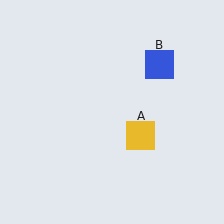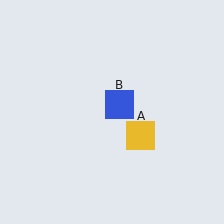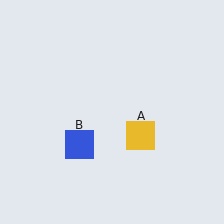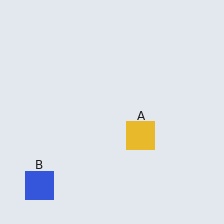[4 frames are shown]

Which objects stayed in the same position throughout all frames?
Yellow square (object A) remained stationary.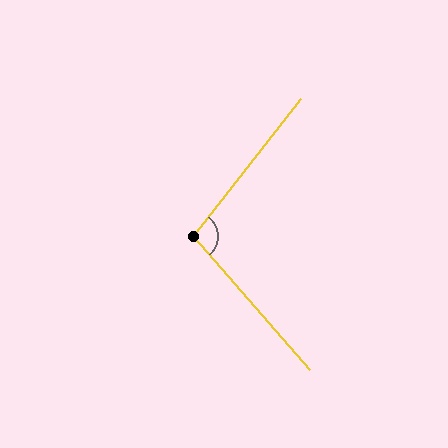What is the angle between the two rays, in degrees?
Approximately 101 degrees.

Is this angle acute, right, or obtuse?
It is obtuse.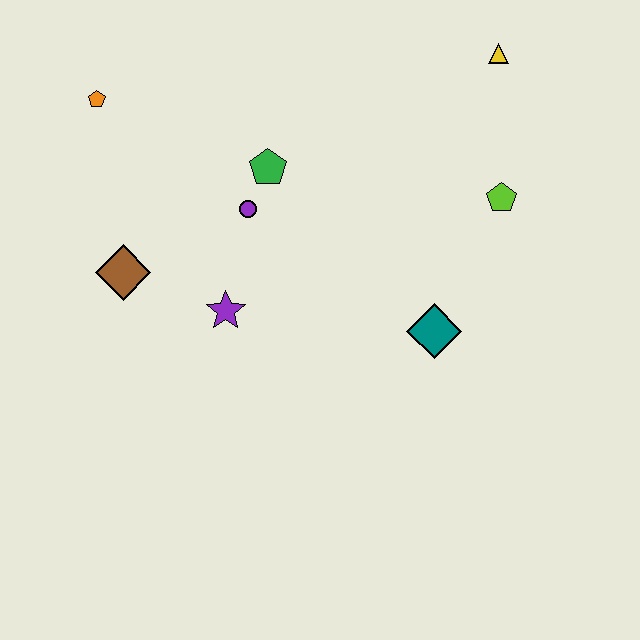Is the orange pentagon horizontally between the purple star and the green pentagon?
No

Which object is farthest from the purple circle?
The yellow triangle is farthest from the purple circle.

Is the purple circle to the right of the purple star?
Yes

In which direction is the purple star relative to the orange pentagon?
The purple star is below the orange pentagon.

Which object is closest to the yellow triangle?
The lime pentagon is closest to the yellow triangle.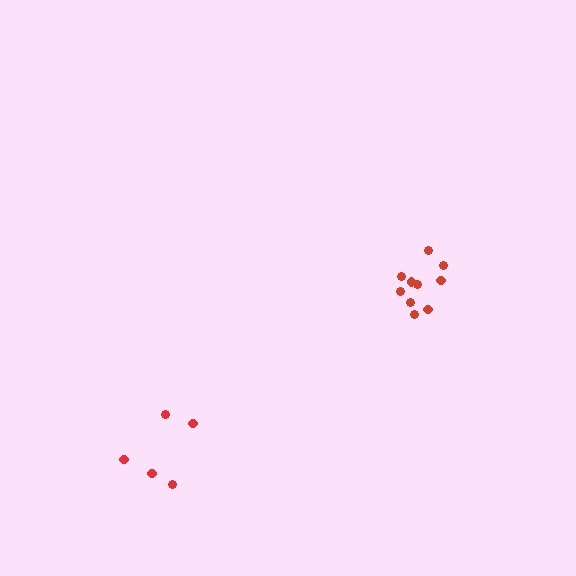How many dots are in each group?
Group 1: 10 dots, Group 2: 5 dots (15 total).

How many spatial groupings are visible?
There are 2 spatial groupings.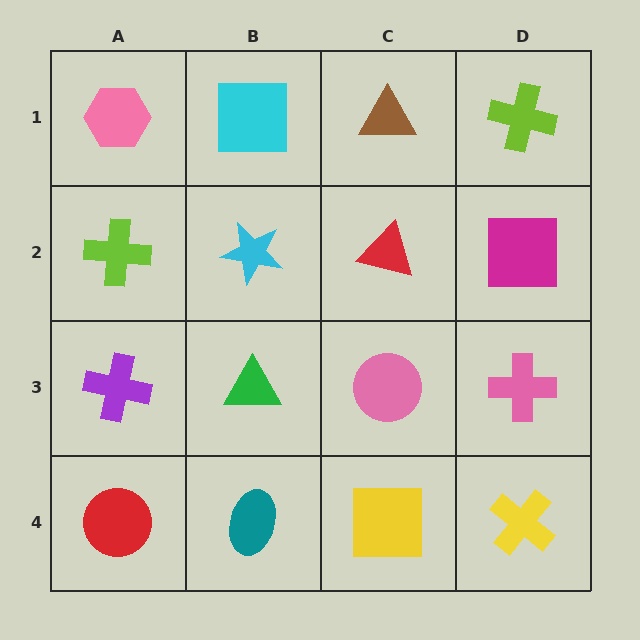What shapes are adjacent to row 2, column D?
A lime cross (row 1, column D), a pink cross (row 3, column D), a red triangle (row 2, column C).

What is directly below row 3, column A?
A red circle.